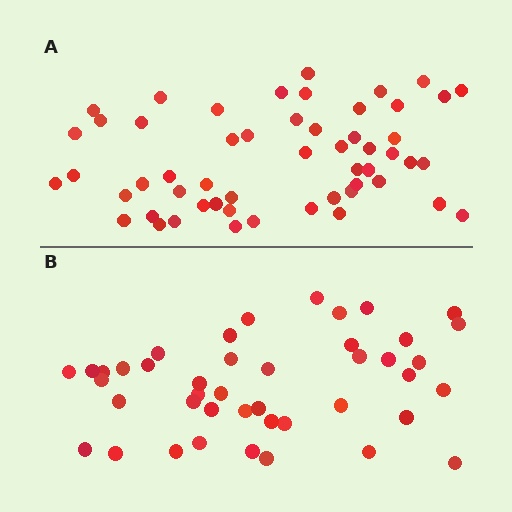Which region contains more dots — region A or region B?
Region A (the top region) has more dots.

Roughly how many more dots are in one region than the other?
Region A has roughly 12 or so more dots than region B.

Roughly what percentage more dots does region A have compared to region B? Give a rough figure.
About 25% more.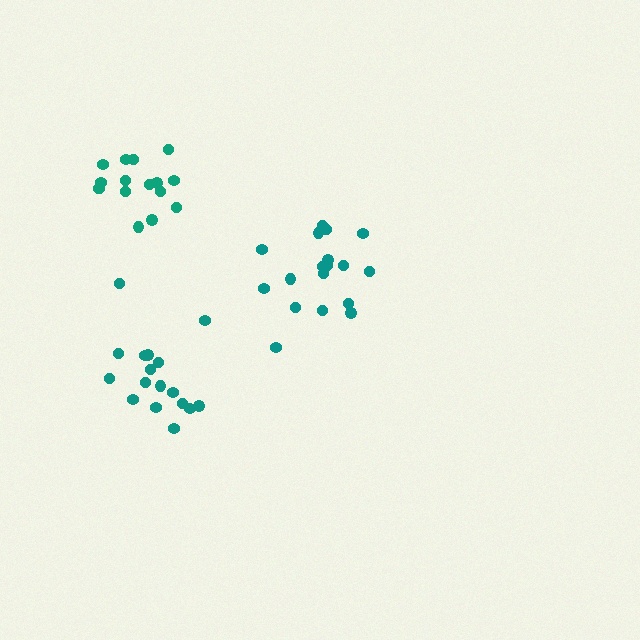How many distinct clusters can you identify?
There are 3 distinct clusters.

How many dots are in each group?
Group 1: 16 dots, Group 2: 18 dots, Group 3: 17 dots (51 total).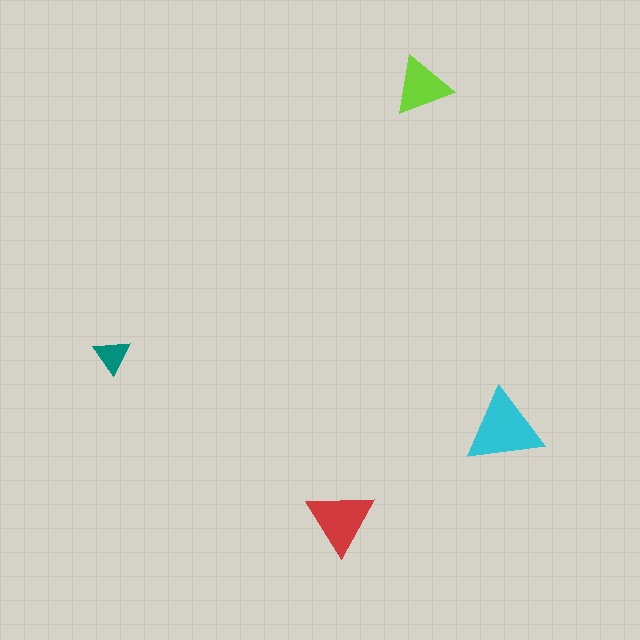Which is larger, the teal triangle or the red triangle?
The red one.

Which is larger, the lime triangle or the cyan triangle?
The cyan one.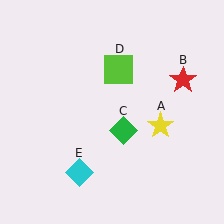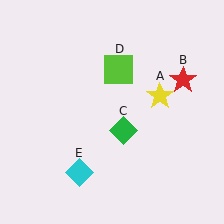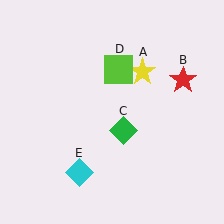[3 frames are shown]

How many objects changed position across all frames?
1 object changed position: yellow star (object A).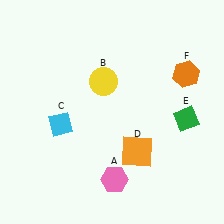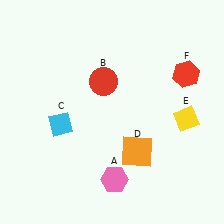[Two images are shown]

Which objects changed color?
B changed from yellow to red. E changed from green to yellow. F changed from orange to red.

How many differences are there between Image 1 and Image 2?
There are 3 differences between the two images.